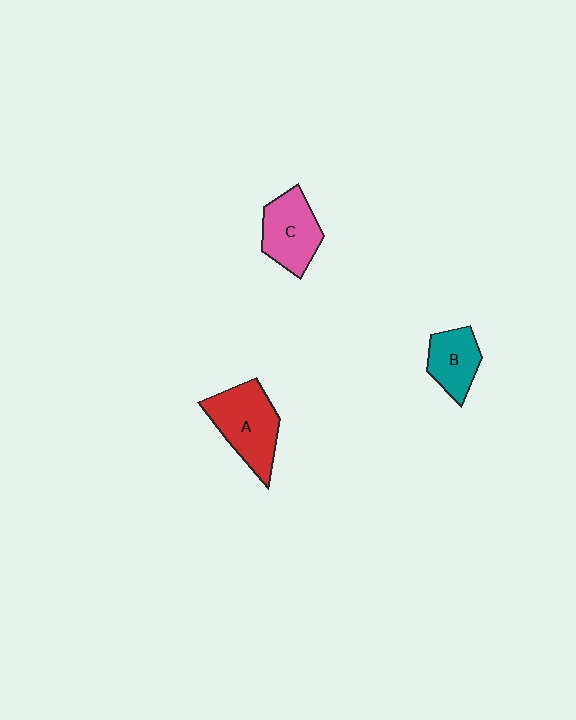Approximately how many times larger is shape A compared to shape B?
Approximately 1.6 times.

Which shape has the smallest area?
Shape B (teal).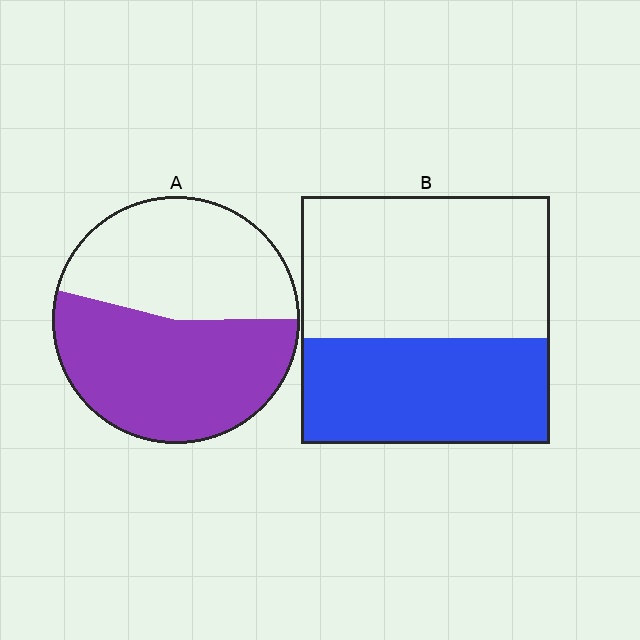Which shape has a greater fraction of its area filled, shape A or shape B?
Shape A.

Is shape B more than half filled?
No.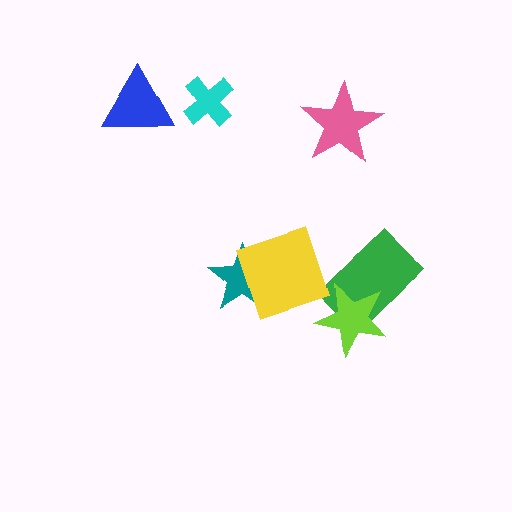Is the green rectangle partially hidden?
Yes, it is partially covered by another shape.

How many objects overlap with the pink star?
0 objects overlap with the pink star.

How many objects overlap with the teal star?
1 object overlaps with the teal star.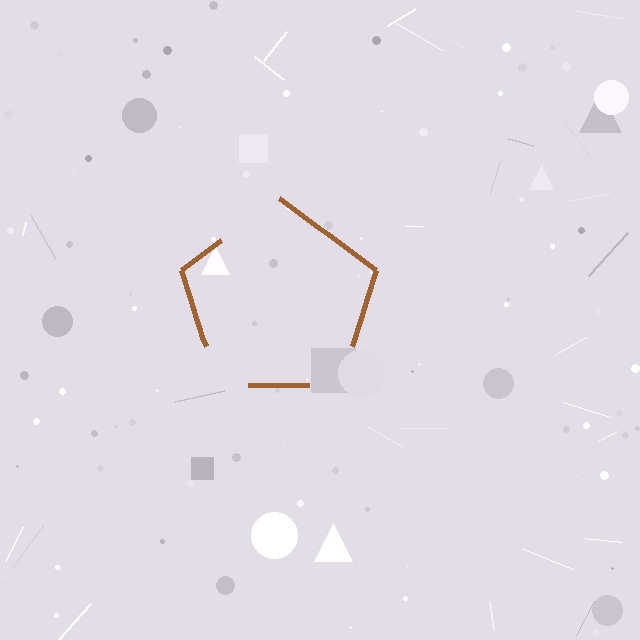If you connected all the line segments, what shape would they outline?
They would outline a pentagon.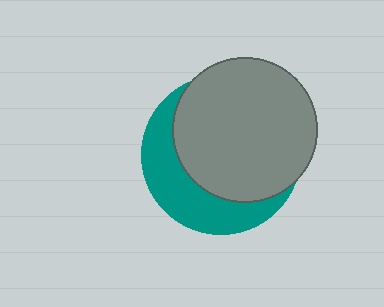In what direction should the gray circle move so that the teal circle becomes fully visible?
The gray circle should move toward the upper-right. That is the shortest direction to clear the overlap and leave the teal circle fully visible.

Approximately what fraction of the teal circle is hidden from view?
Roughly 65% of the teal circle is hidden behind the gray circle.